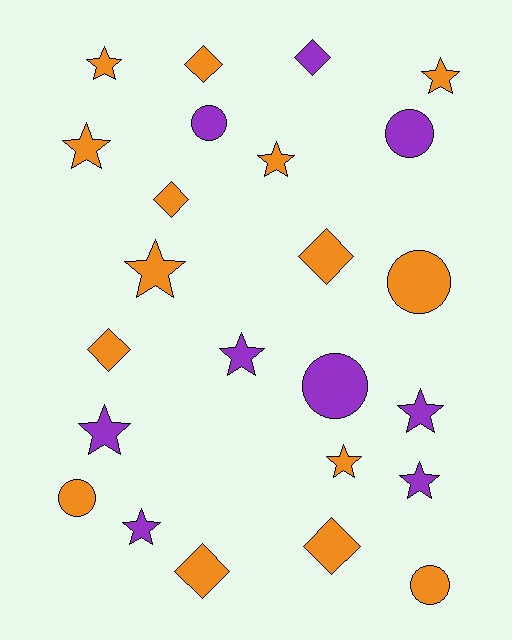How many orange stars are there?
There are 6 orange stars.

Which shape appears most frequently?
Star, with 11 objects.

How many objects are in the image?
There are 24 objects.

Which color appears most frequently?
Orange, with 15 objects.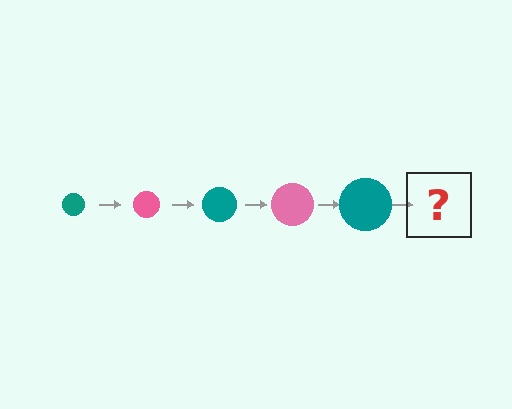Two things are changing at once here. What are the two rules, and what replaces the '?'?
The two rules are that the circle grows larger each step and the color cycles through teal and pink. The '?' should be a pink circle, larger than the previous one.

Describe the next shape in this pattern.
It should be a pink circle, larger than the previous one.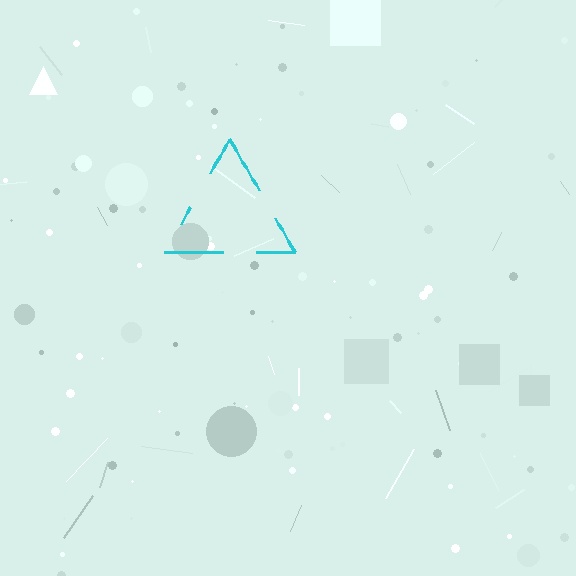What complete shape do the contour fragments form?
The contour fragments form a triangle.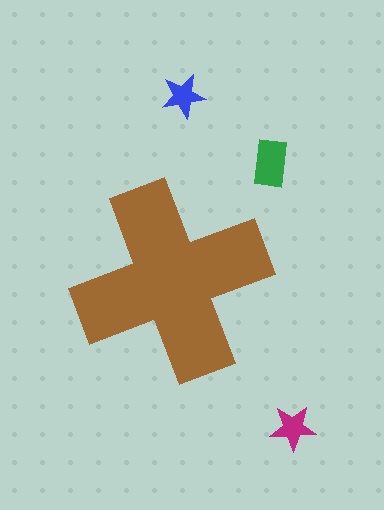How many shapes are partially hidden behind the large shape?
0 shapes are partially hidden.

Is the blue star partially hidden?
No, the blue star is fully visible.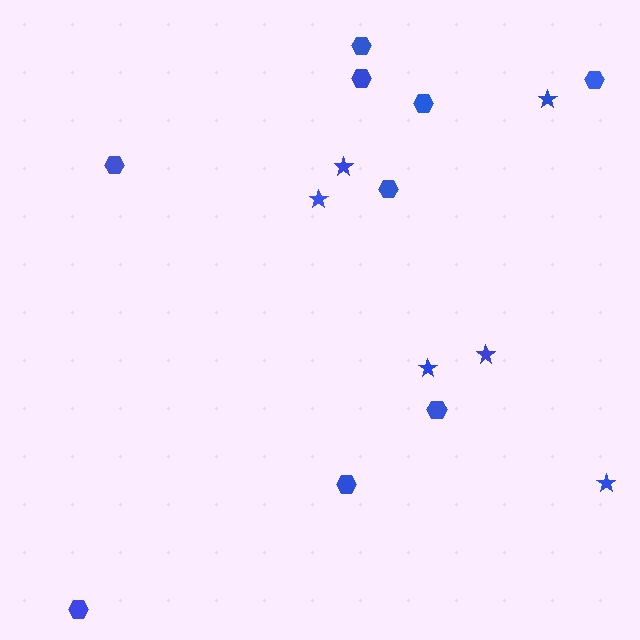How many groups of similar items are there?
There are 2 groups: one group of stars (6) and one group of hexagons (9).